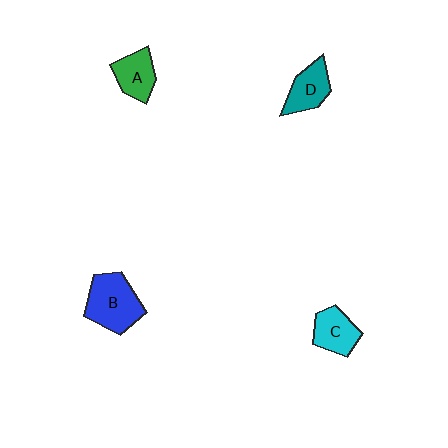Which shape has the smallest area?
Shape A (green).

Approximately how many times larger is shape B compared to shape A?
Approximately 1.6 times.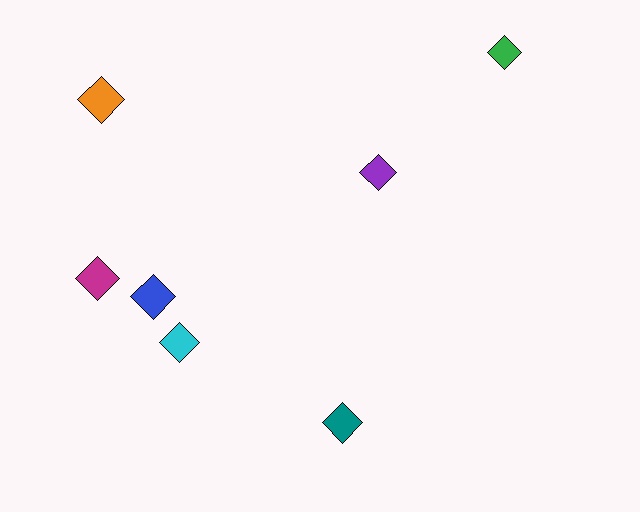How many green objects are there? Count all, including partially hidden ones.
There is 1 green object.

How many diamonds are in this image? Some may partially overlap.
There are 7 diamonds.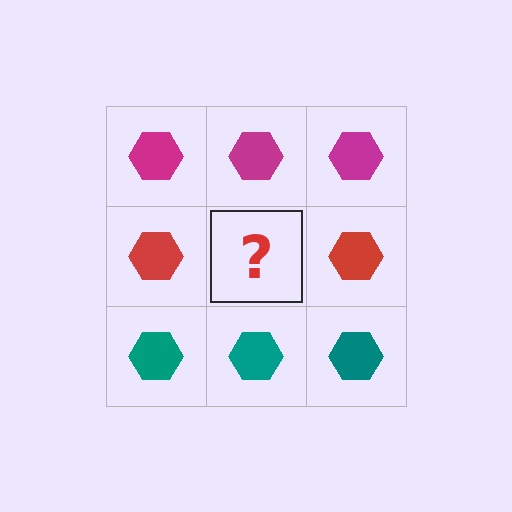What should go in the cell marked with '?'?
The missing cell should contain a red hexagon.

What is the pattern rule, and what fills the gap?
The rule is that each row has a consistent color. The gap should be filled with a red hexagon.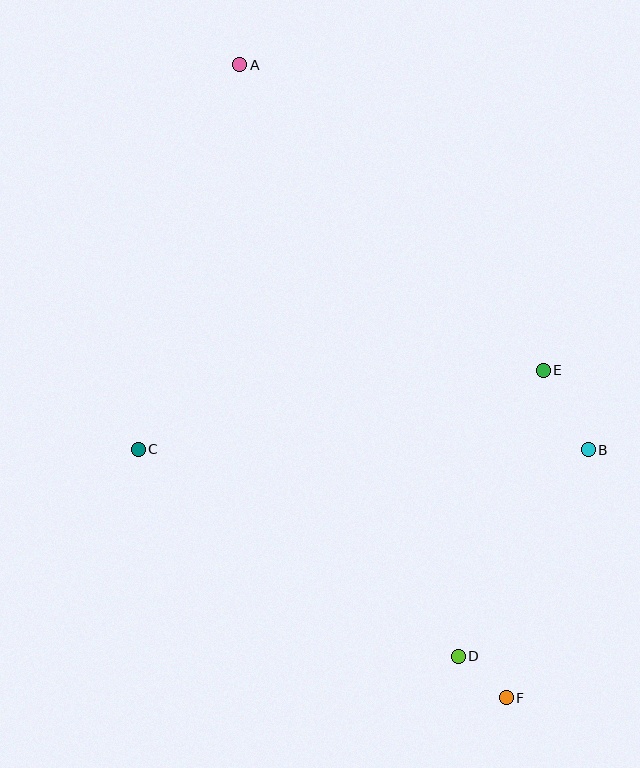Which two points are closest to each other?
Points D and F are closest to each other.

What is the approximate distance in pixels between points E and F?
The distance between E and F is approximately 329 pixels.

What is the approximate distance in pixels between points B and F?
The distance between B and F is approximately 261 pixels.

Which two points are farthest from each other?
Points A and F are farthest from each other.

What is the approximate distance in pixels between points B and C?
The distance between B and C is approximately 450 pixels.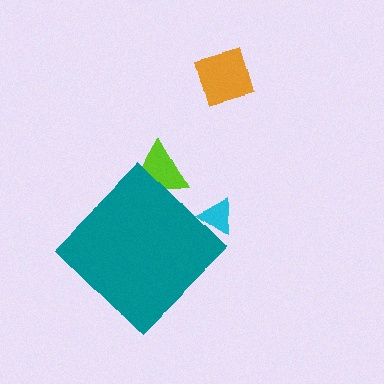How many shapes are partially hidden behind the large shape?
2 shapes are partially hidden.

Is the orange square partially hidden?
No, the orange square is fully visible.